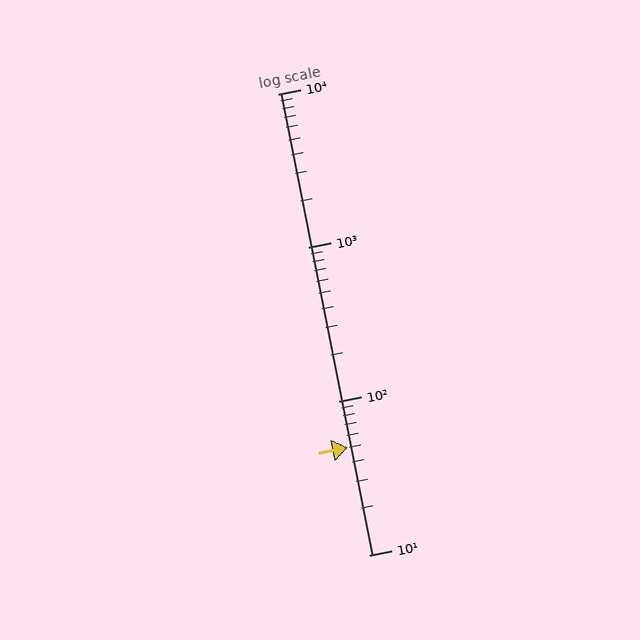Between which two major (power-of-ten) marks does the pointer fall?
The pointer is between 10 and 100.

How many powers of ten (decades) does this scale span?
The scale spans 3 decades, from 10 to 10000.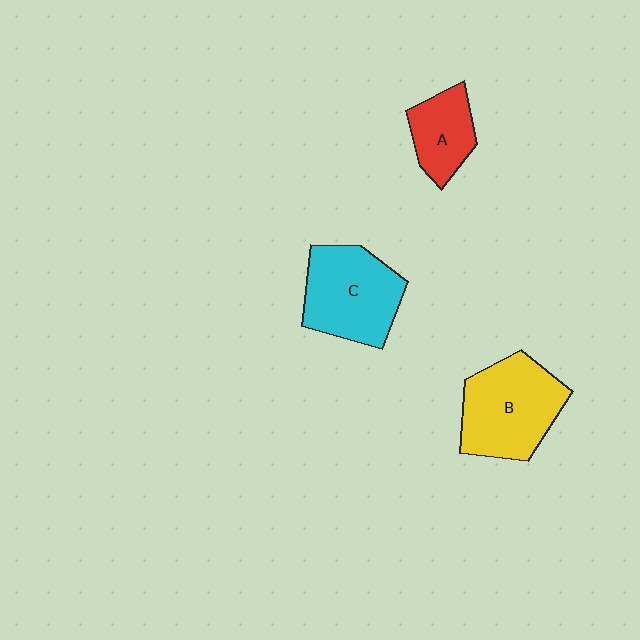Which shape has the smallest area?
Shape A (red).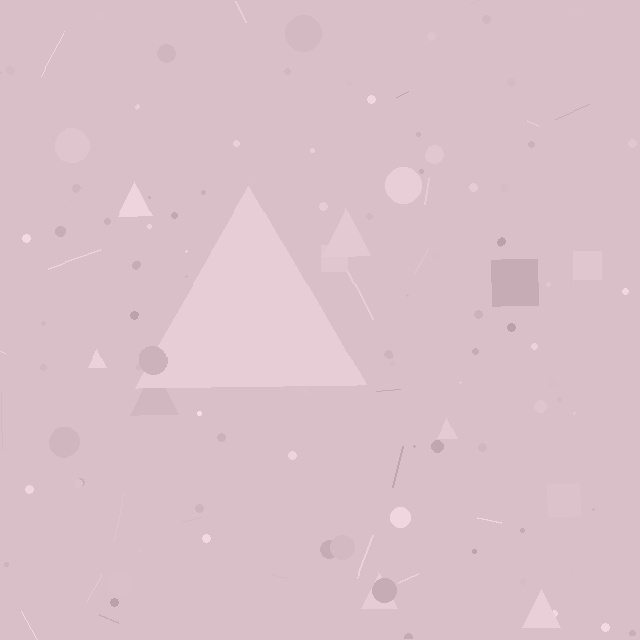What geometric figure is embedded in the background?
A triangle is embedded in the background.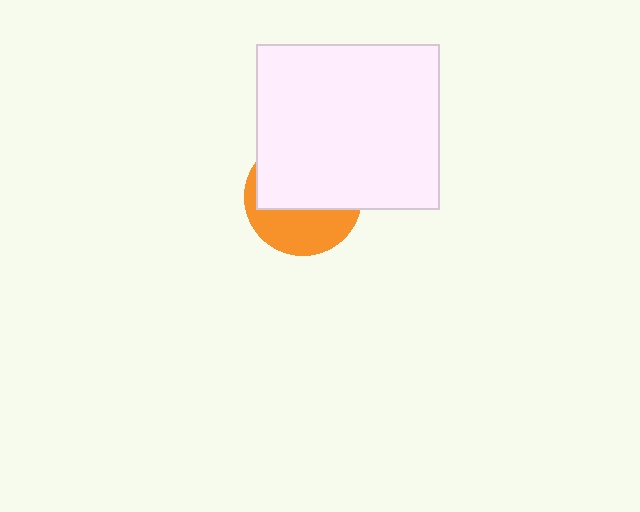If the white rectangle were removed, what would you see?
You would see the complete orange circle.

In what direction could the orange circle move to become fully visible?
The orange circle could move down. That would shift it out from behind the white rectangle entirely.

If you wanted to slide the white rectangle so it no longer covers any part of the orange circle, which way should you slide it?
Slide it up — that is the most direct way to separate the two shapes.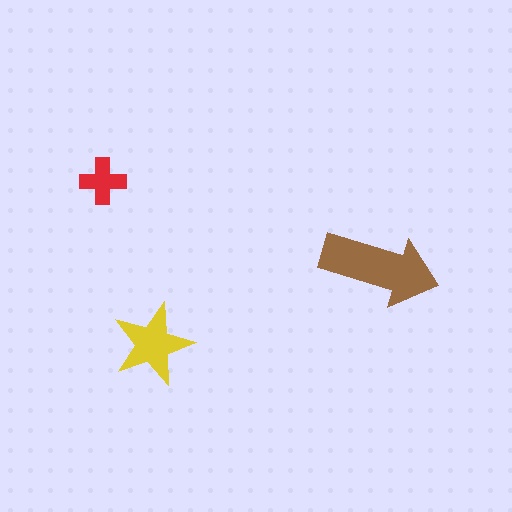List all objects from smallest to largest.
The red cross, the yellow star, the brown arrow.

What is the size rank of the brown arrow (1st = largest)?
1st.